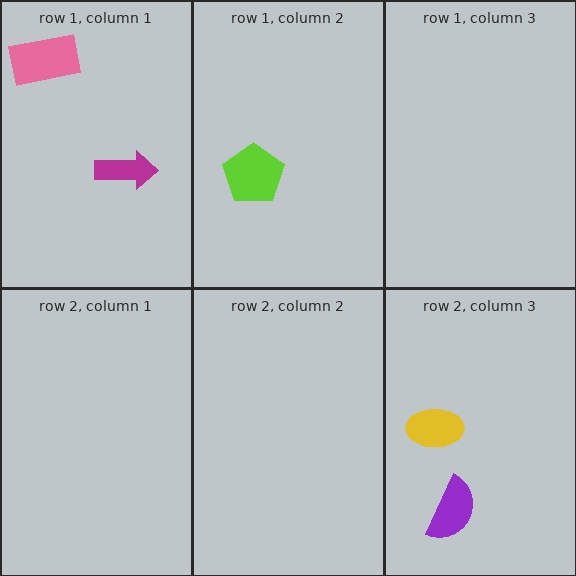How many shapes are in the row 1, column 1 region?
2.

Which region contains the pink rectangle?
The row 1, column 1 region.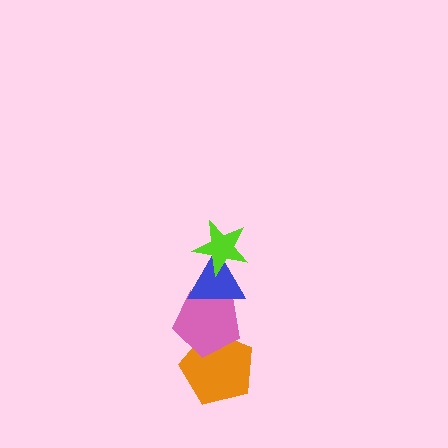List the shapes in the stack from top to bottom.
From top to bottom: the lime star, the blue triangle, the pink pentagon, the orange pentagon.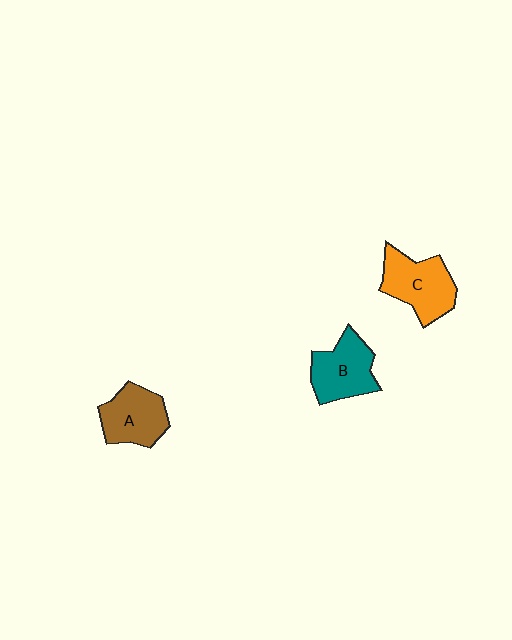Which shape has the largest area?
Shape C (orange).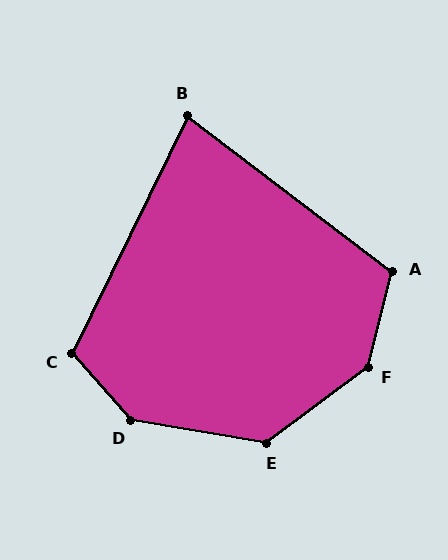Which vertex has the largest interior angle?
F, at approximately 141 degrees.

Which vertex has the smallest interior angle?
B, at approximately 79 degrees.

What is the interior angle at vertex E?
Approximately 134 degrees (obtuse).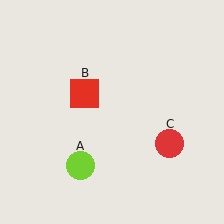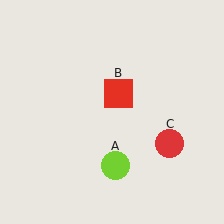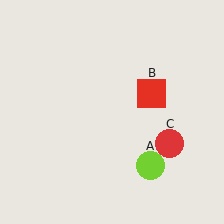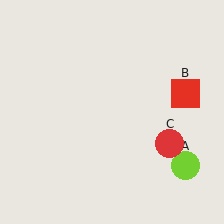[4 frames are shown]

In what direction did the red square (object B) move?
The red square (object B) moved right.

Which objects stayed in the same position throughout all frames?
Red circle (object C) remained stationary.